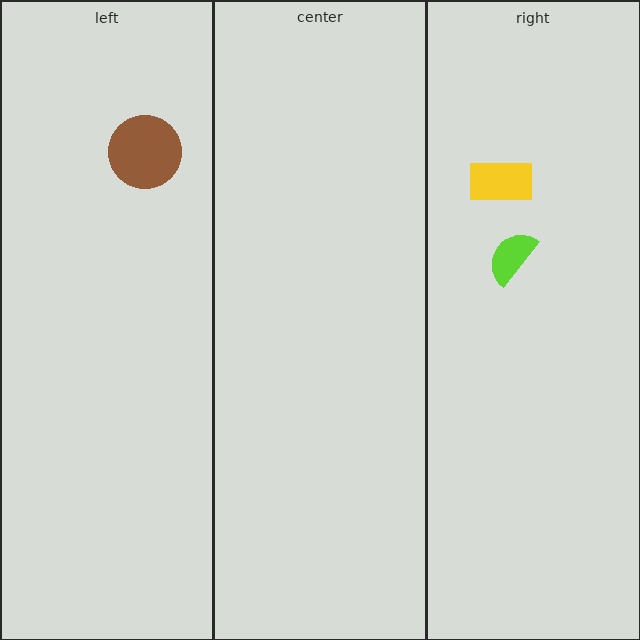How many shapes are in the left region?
1.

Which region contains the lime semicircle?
The right region.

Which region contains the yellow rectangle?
The right region.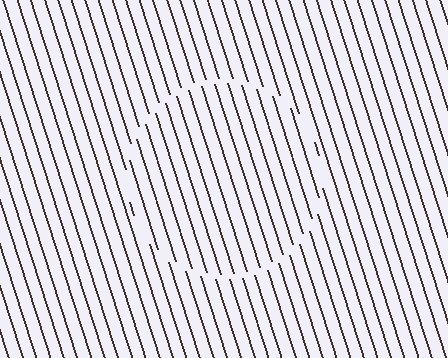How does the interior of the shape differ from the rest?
The interior of the shape contains the same grating, shifted by half a period — the contour is defined by the phase discontinuity where line-ends from the inner and outer gratings abut.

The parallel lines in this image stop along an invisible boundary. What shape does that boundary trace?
An illusory circle. The interior of the shape contains the same grating, shifted by half a period — the contour is defined by the phase discontinuity where line-ends from the inner and outer gratings abut.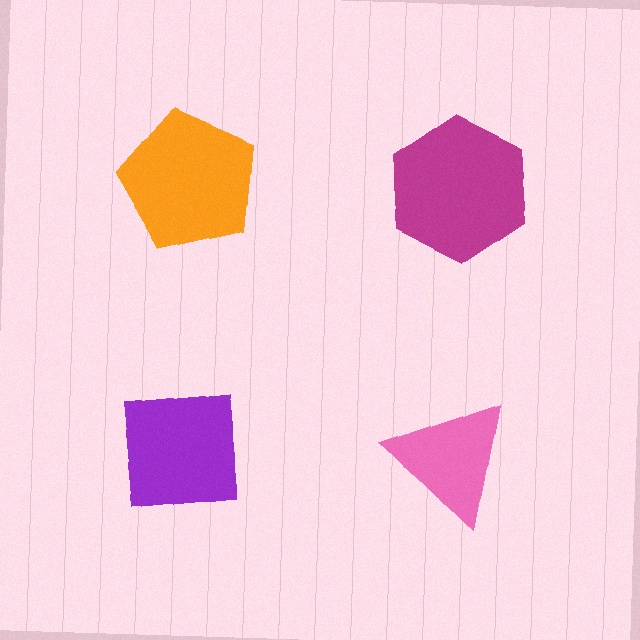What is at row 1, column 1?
An orange pentagon.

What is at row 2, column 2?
A pink triangle.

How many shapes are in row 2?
2 shapes.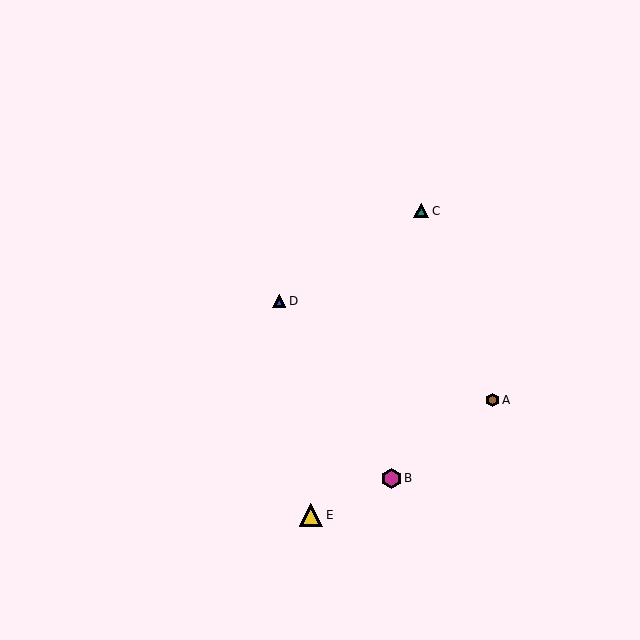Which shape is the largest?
The yellow triangle (labeled E) is the largest.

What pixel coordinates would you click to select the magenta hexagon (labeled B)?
Click at (392, 478) to select the magenta hexagon B.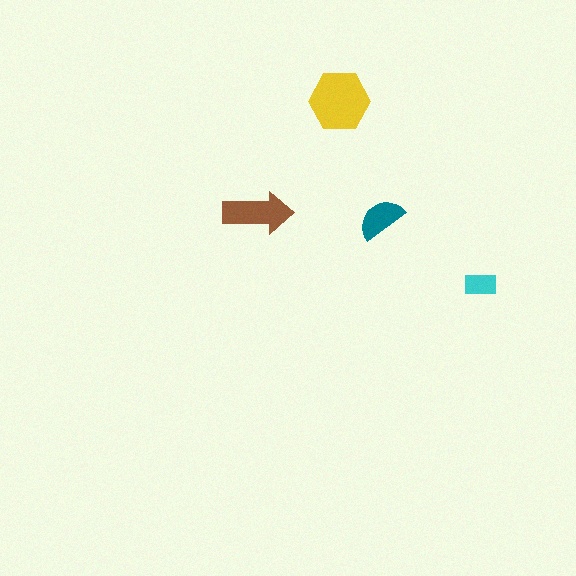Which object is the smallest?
The cyan rectangle.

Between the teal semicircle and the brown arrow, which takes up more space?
The brown arrow.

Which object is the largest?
The yellow hexagon.